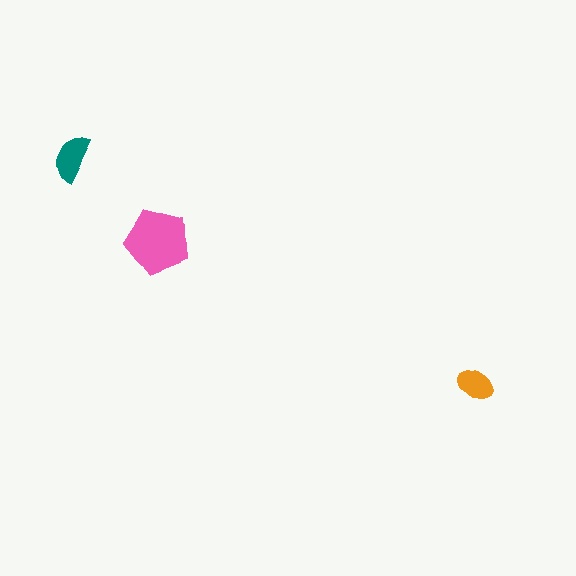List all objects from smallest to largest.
The orange ellipse, the teal semicircle, the pink pentagon.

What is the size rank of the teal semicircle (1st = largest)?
2nd.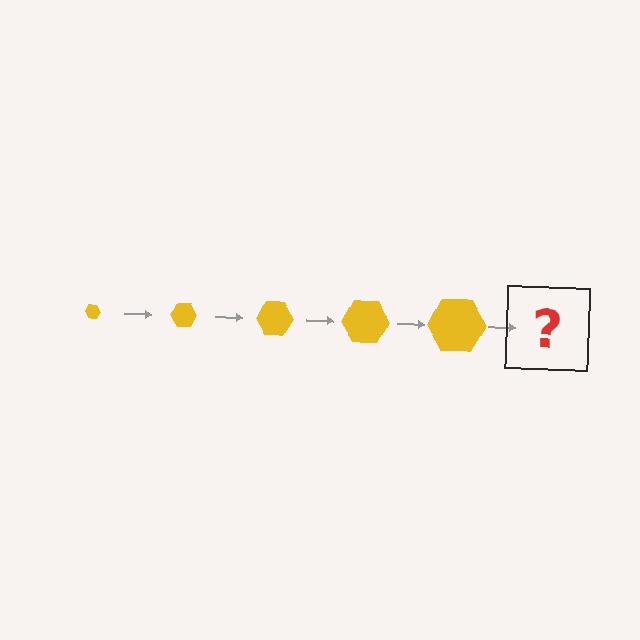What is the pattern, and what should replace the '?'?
The pattern is that the hexagon gets progressively larger each step. The '?' should be a yellow hexagon, larger than the previous one.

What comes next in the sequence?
The next element should be a yellow hexagon, larger than the previous one.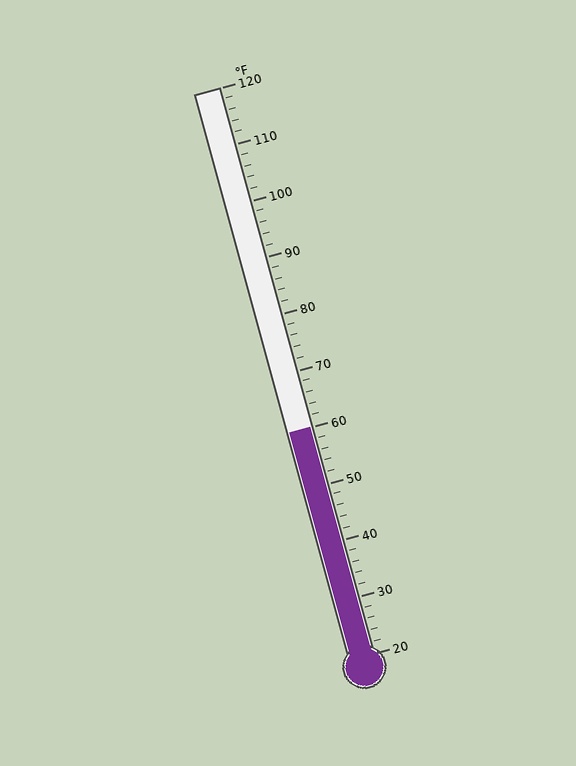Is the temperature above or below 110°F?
The temperature is below 110°F.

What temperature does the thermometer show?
The thermometer shows approximately 60°F.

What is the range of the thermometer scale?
The thermometer scale ranges from 20°F to 120°F.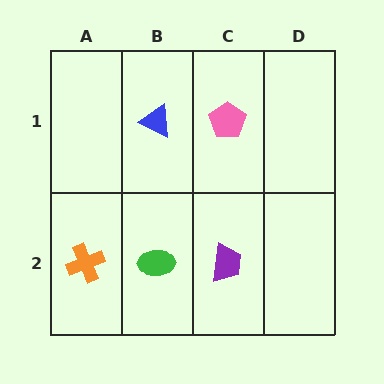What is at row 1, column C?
A pink pentagon.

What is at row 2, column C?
A purple trapezoid.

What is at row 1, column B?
A blue triangle.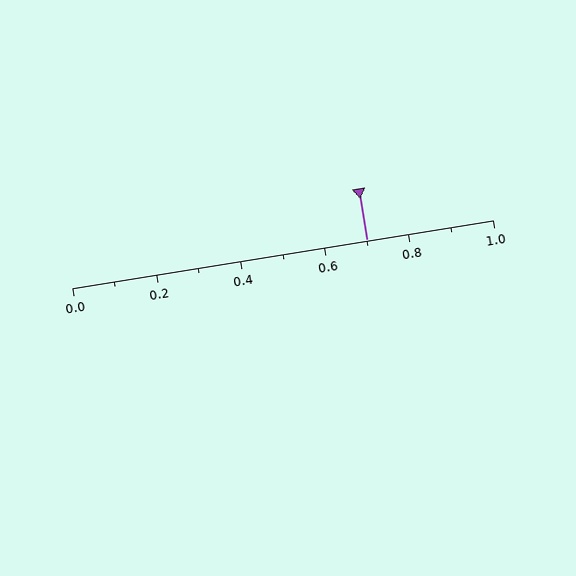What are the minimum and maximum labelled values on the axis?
The axis runs from 0.0 to 1.0.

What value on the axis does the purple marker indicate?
The marker indicates approximately 0.7.